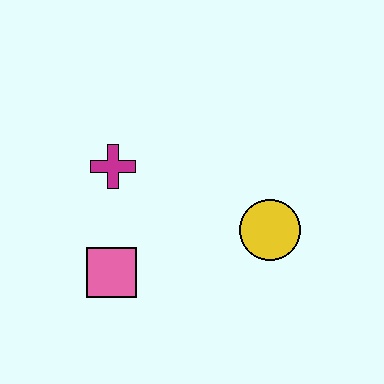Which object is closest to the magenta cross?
The pink square is closest to the magenta cross.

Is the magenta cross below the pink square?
No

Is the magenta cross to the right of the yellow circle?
No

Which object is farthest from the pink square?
The yellow circle is farthest from the pink square.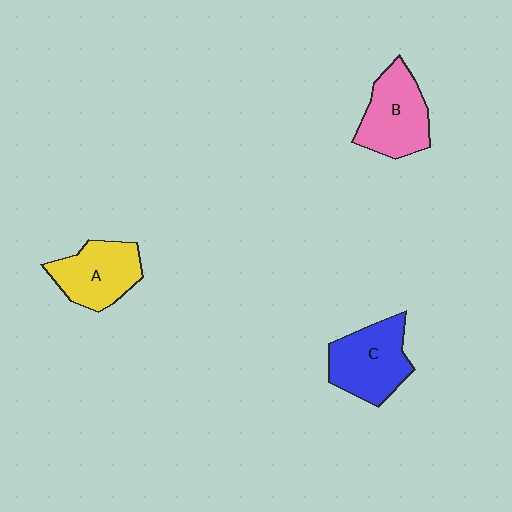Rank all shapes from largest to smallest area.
From largest to smallest: C (blue), B (pink), A (yellow).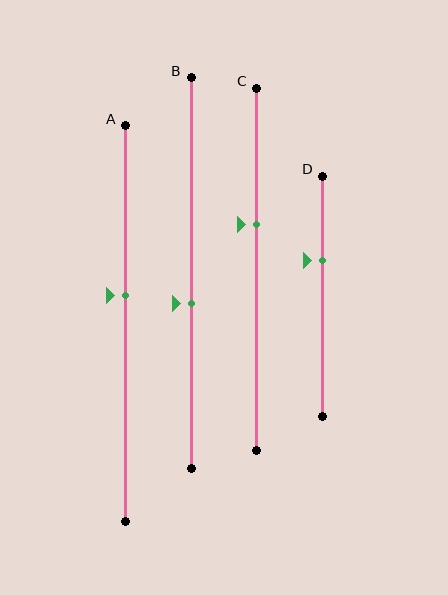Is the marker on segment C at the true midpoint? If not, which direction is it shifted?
No, the marker on segment C is shifted upward by about 13% of the segment length.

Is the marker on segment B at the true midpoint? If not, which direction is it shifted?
No, the marker on segment B is shifted downward by about 8% of the segment length.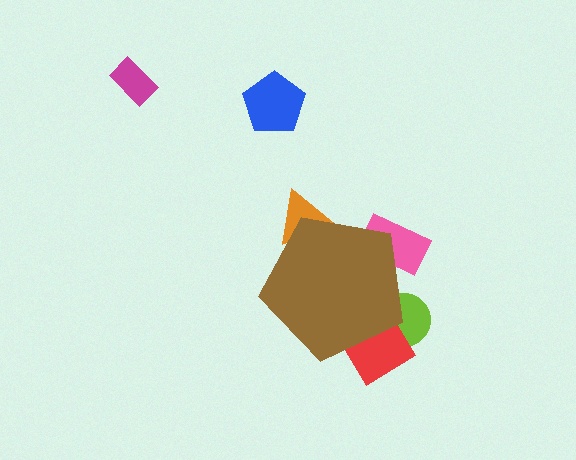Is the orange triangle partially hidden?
Yes, the orange triangle is partially hidden behind the brown pentagon.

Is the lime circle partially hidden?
Yes, the lime circle is partially hidden behind the brown pentagon.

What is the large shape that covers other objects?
A brown pentagon.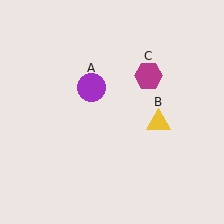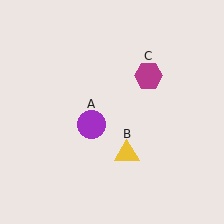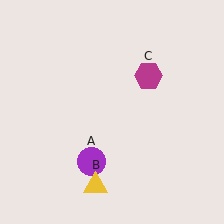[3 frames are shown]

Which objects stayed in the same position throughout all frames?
Magenta hexagon (object C) remained stationary.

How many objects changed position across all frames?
2 objects changed position: purple circle (object A), yellow triangle (object B).